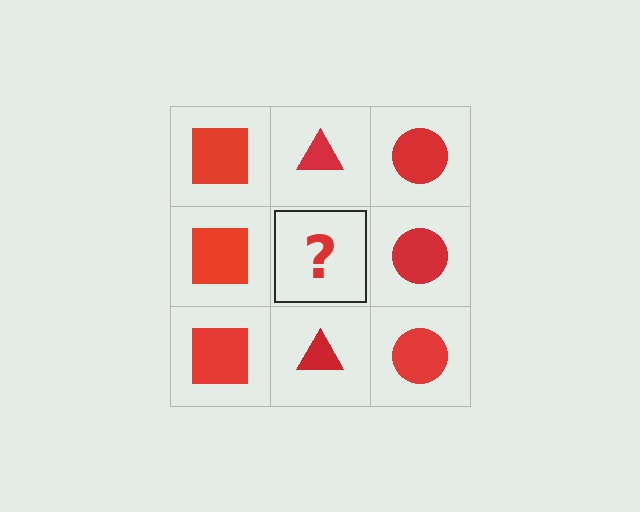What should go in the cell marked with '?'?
The missing cell should contain a red triangle.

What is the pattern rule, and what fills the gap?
The rule is that each column has a consistent shape. The gap should be filled with a red triangle.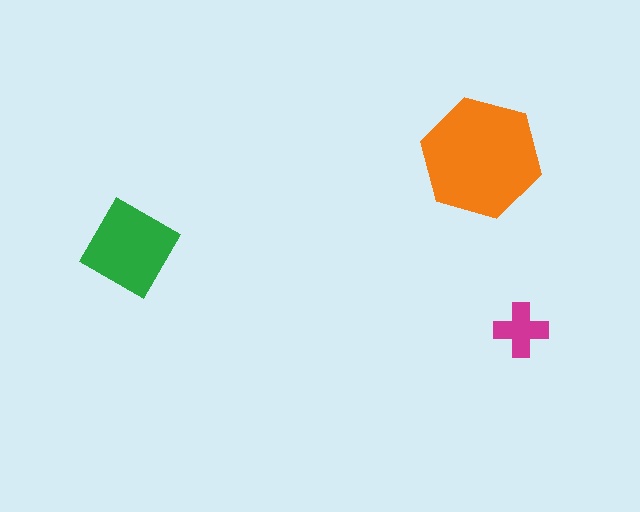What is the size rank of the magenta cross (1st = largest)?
3rd.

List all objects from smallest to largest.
The magenta cross, the green diamond, the orange hexagon.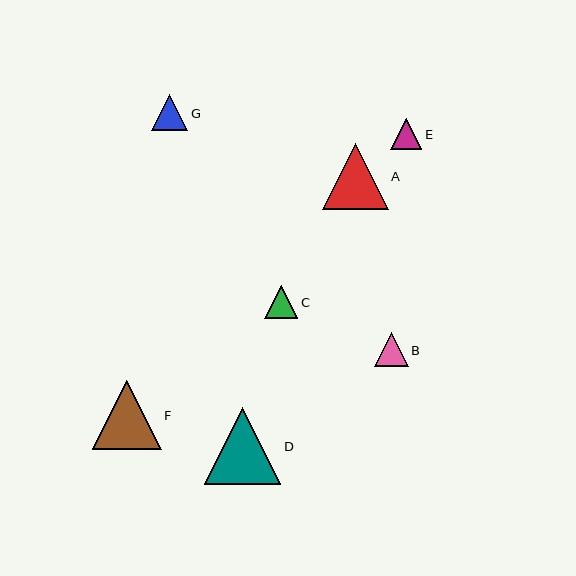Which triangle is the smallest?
Triangle E is the smallest with a size of approximately 31 pixels.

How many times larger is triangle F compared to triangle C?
Triangle F is approximately 2.1 times the size of triangle C.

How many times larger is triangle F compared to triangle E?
Triangle F is approximately 2.2 times the size of triangle E.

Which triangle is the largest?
Triangle D is the largest with a size of approximately 77 pixels.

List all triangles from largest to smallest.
From largest to smallest: D, F, A, G, B, C, E.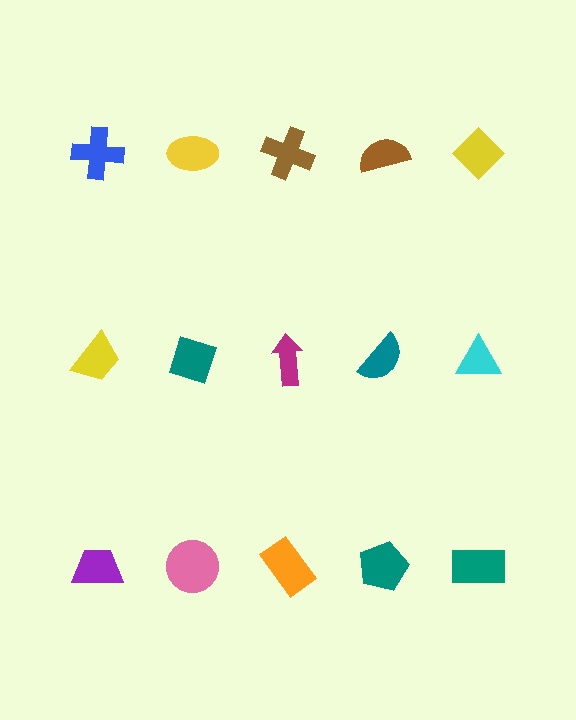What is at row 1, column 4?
A brown semicircle.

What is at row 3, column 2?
A pink circle.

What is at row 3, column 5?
A teal rectangle.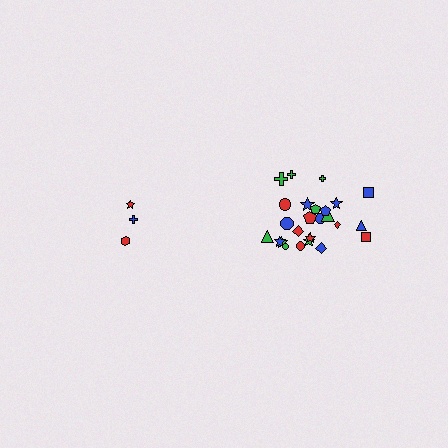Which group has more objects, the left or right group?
The right group.